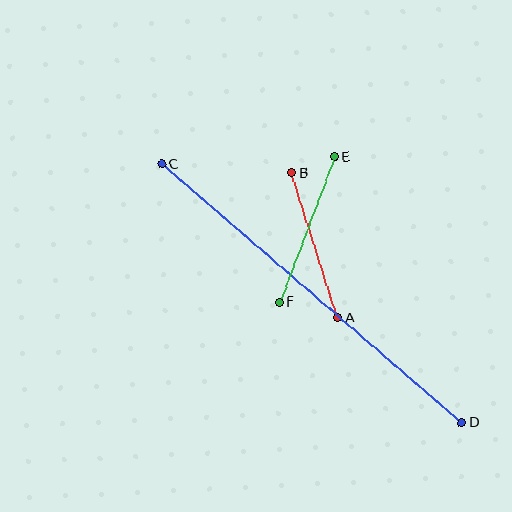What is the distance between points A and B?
The distance is approximately 152 pixels.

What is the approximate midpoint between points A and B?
The midpoint is at approximately (315, 245) pixels.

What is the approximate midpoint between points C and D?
The midpoint is at approximately (312, 293) pixels.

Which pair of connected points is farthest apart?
Points C and D are farthest apart.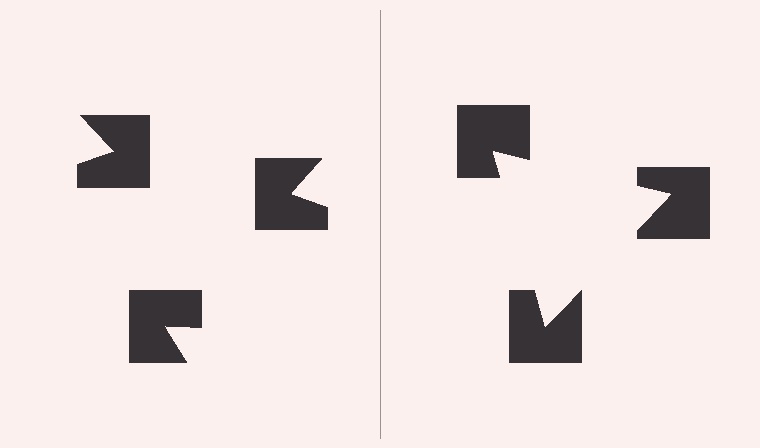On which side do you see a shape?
An illusory triangle appears on the right side. On the left side the wedge cuts are rotated, so no coherent shape forms.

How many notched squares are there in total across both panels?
6 — 3 on each side.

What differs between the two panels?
The notched squares are positioned identically on both sides; only the wedge orientations differ. On the right they align to a triangle; on the left they are misaligned.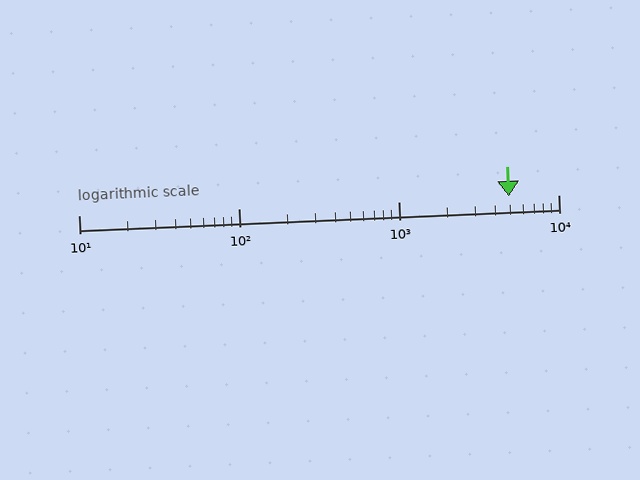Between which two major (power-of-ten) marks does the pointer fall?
The pointer is between 1000 and 10000.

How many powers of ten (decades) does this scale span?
The scale spans 3 decades, from 10 to 10000.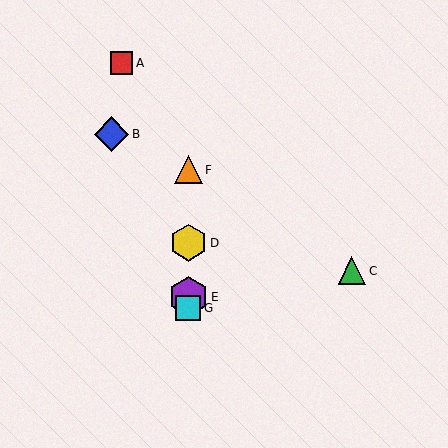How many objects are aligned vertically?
4 objects (D, E, F, G) are aligned vertically.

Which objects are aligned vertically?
Objects D, E, F, G are aligned vertically.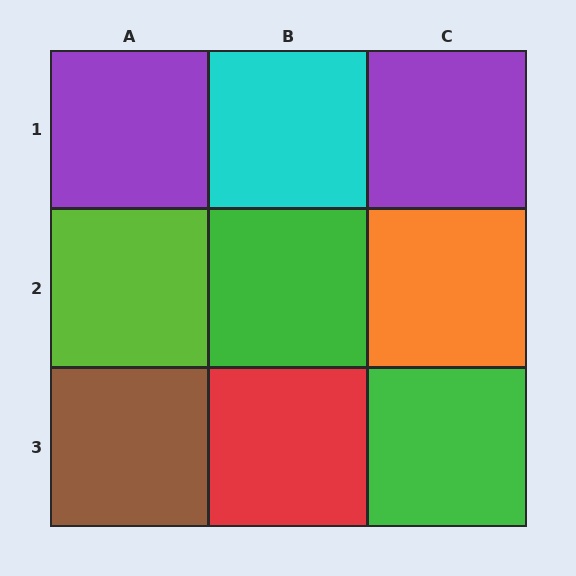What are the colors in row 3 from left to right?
Brown, red, green.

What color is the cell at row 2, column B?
Green.